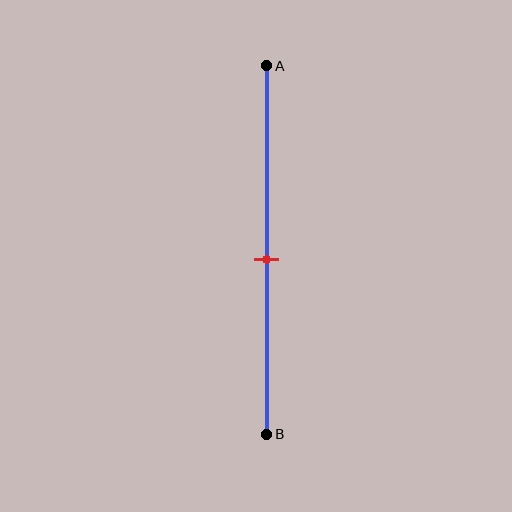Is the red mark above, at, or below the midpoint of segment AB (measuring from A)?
The red mark is approximately at the midpoint of segment AB.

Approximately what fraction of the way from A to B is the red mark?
The red mark is approximately 55% of the way from A to B.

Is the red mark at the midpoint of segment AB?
Yes, the mark is approximately at the midpoint.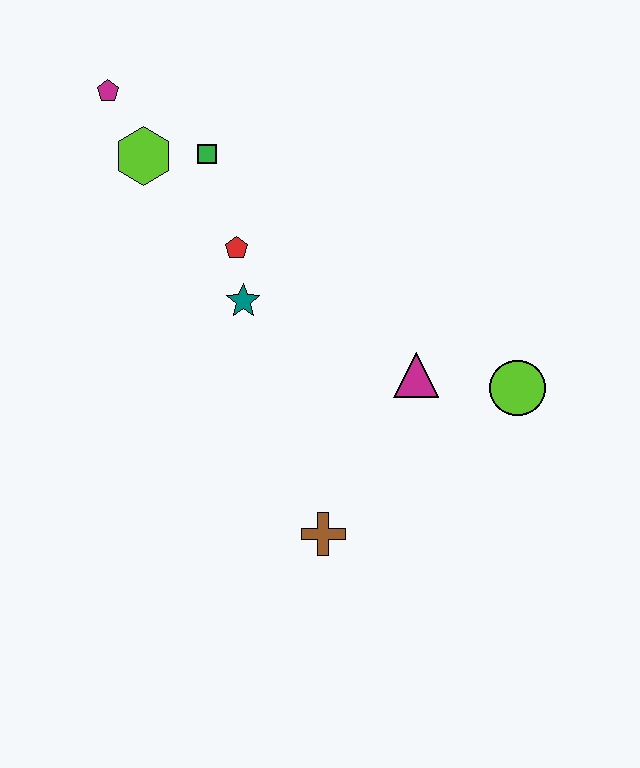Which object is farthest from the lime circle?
The magenta pentagon is farthest from the lime circle.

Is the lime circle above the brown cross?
Yes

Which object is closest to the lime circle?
The magenta triangle is closest to the lime circle.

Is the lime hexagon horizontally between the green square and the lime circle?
No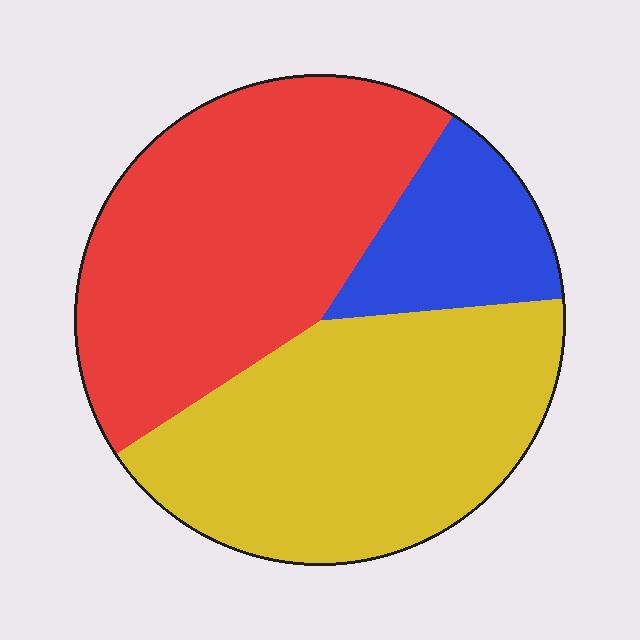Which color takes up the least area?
Blue, at roughly 15%.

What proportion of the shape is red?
Red covers roughly 45% of the shape.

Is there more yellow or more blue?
Yellow.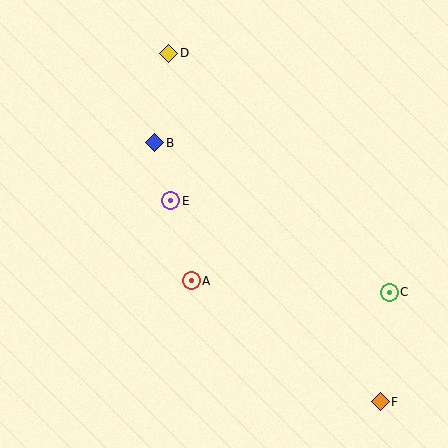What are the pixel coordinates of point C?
Point C is at (389, 292).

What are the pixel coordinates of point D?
Point D is at (169, 53).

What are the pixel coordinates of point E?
Point E is at (171, 201).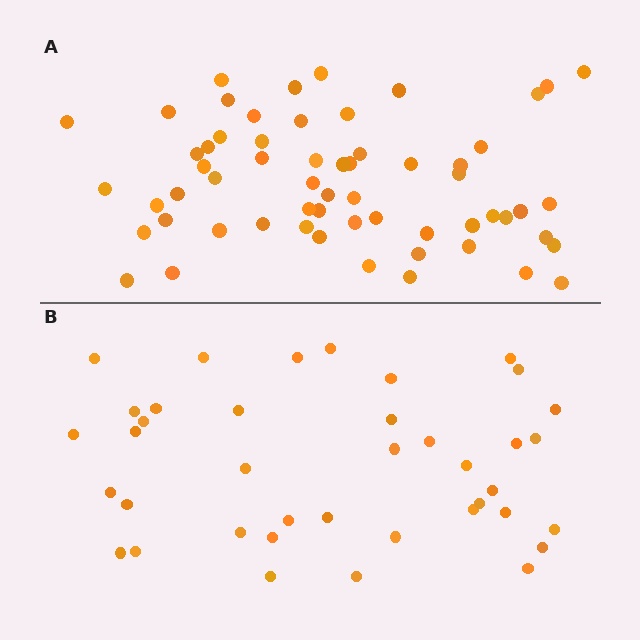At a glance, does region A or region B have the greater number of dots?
Region A (the top region) has more dots.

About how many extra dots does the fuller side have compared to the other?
Region A has approximately 20 more dots than region B.